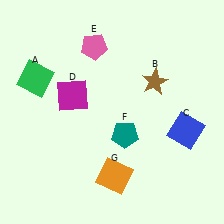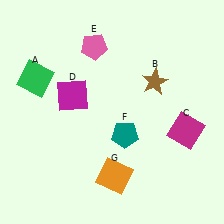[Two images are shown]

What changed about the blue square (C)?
In Image 1, C is blue. In Image 2, it changed to magenta.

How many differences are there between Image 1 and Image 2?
There is 1 difference between the two images.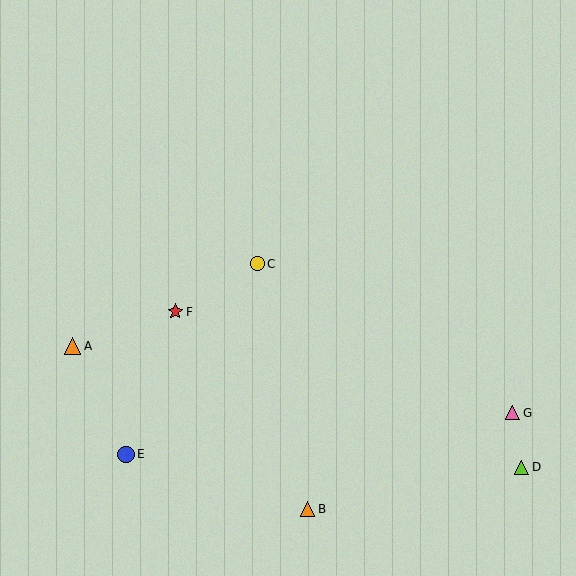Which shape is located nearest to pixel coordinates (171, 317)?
The red star (labeled F) at (175, 312) is nearest to that location.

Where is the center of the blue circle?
The center of the blue circle is at (126, 454).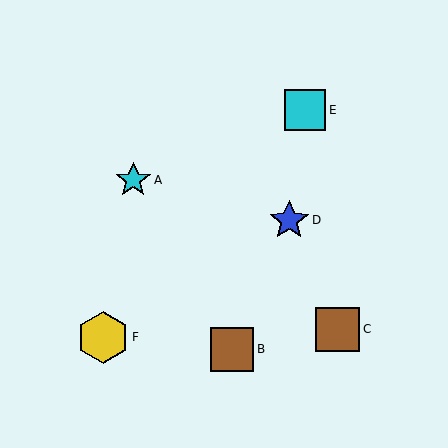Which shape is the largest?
The yellow hexagon (labeled F) is the largest.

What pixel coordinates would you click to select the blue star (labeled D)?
Click at (289, 220) to select the blue star D.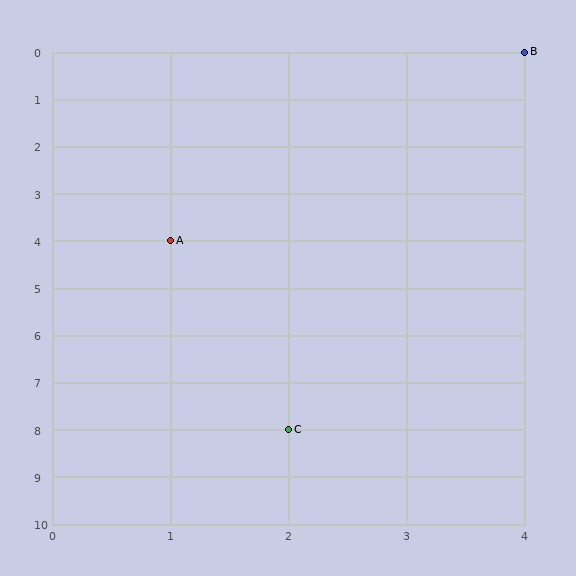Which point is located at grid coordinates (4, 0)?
Point B is at (4, 0).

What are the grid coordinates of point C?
Point C is at grid coordinates (2, 8).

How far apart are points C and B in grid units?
Points C and B are 2 columns and 8 rows apart (about 8.2 grid units diagonally).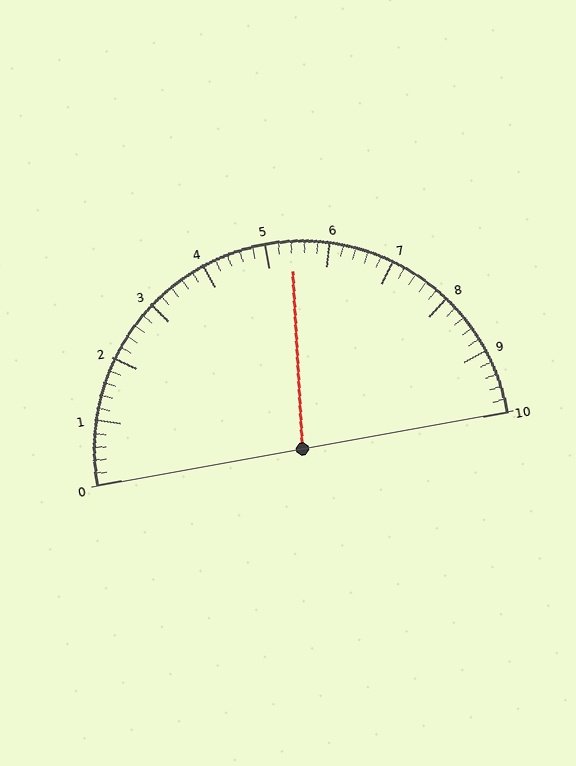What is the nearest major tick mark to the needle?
The nearest major tick mark is 5.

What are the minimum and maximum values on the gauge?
The gauge ranges from 0 to 10.